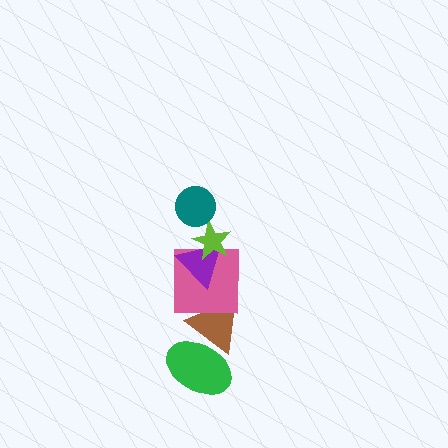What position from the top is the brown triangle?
The brown triangle is 5th from the top.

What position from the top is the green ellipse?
The green ellipse is 6th from the top.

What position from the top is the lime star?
The lime star is 2nd from the top.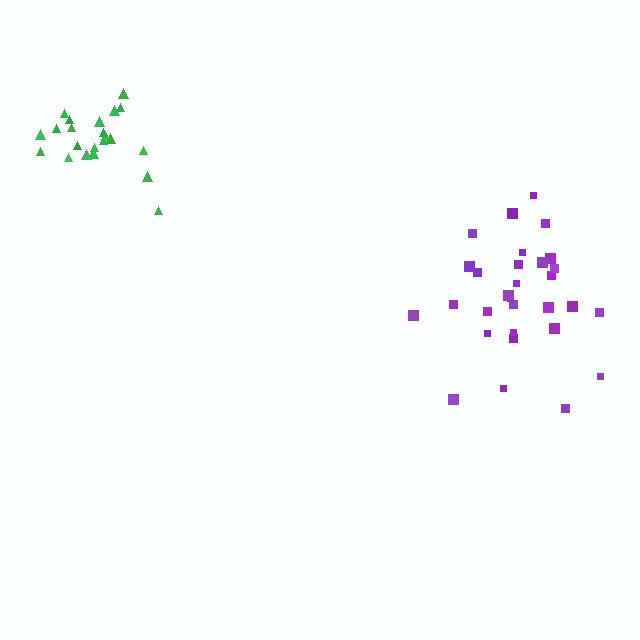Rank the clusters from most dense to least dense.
green, purple.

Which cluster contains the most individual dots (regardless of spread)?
Purple (30).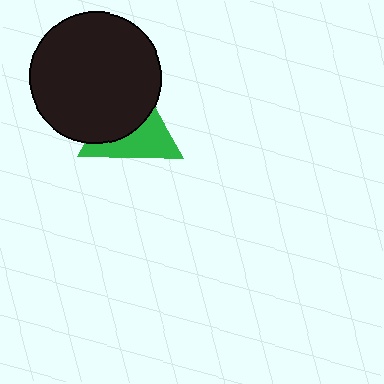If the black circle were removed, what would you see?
You would see the complete green triangle.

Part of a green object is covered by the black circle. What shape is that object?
It is a triangle.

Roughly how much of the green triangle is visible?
About half of it is visible (roughly 48%).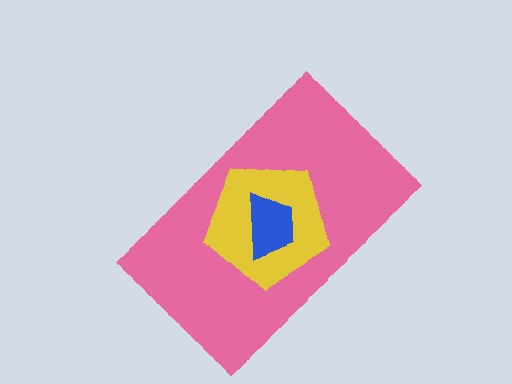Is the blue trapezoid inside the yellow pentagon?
Yes.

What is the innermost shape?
The blue trapezoid.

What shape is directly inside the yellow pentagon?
The blue trapezoid.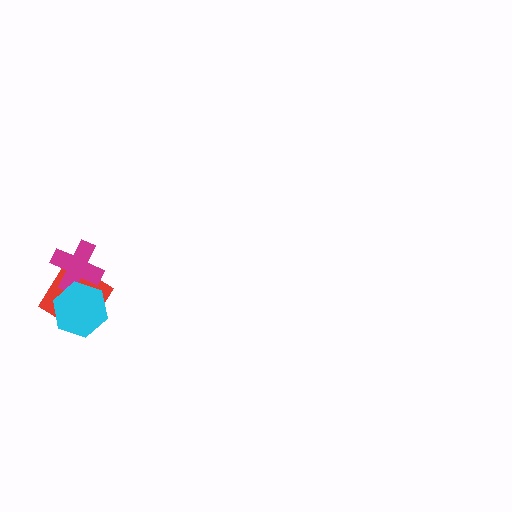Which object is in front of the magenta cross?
The cyan hexagon is in front of the magenta cross.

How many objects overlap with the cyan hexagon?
2 objects overlap with the cyan hexagon.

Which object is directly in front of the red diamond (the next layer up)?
The magenta cross is directly in front of the red diamond.